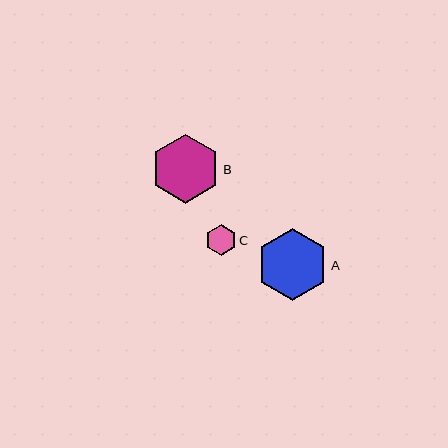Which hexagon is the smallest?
Hexagon C is the smallest with a size of approximately 31 pixels.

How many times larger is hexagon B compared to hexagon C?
Hexagon B is approximately 2.2 times the size of hexagon C.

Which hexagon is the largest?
Hexagon A is the largest with a size of approximately 72 pixels.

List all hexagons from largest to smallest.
From largest to smallest: A, B, C.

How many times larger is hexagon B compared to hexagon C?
Hexagon B is approximately 2.2 times the size of hexagon C.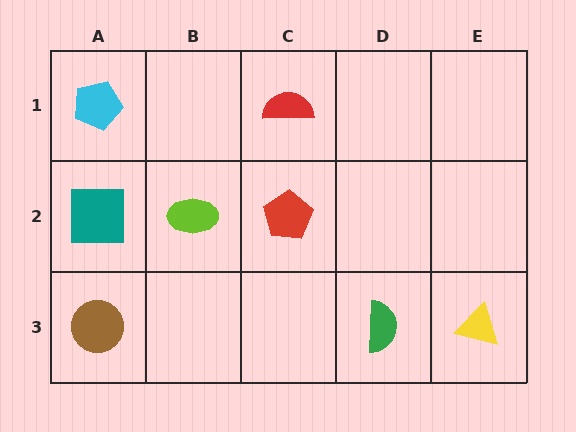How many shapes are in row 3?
3 shapes.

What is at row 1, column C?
A red semicircle.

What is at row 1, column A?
A cyan pentagon.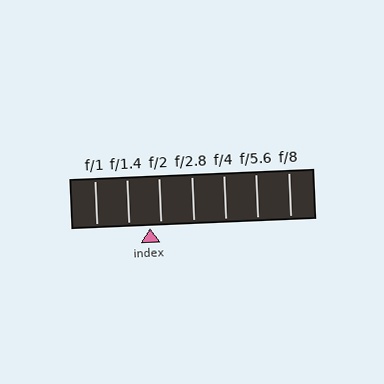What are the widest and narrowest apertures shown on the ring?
The widest aperture shown is f/1 and the narrowest is f/8.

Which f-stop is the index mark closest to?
The index mark is closest to f/2.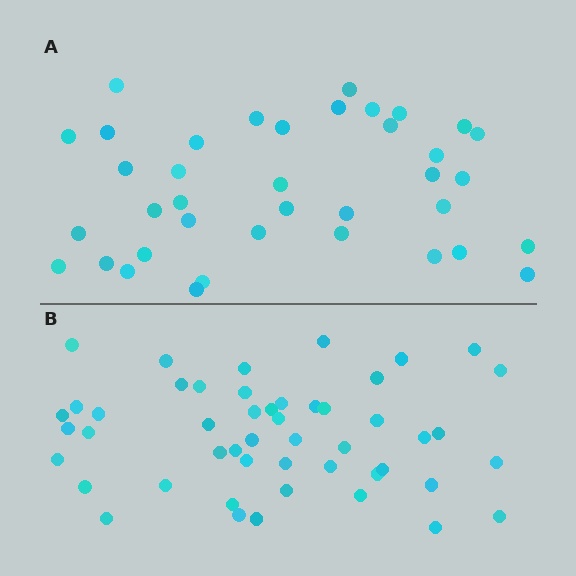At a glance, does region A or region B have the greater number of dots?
Region B (the bottom region) has more dots.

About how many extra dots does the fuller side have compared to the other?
Region B has roughly 12 or so more dots than region A.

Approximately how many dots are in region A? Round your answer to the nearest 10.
About 40 dots. (The exact count is 38, which rounds to 40.)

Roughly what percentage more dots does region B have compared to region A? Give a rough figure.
About 30% more.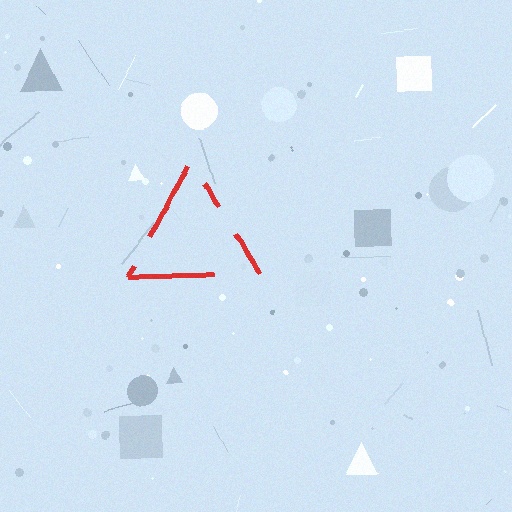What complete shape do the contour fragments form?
The contour fragments form a triangle.